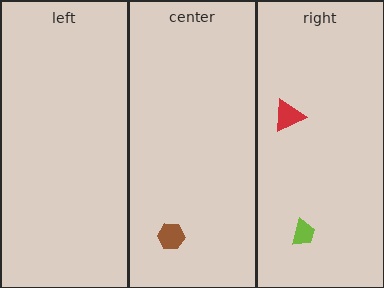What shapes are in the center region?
The brown hexagon.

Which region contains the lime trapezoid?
The right region.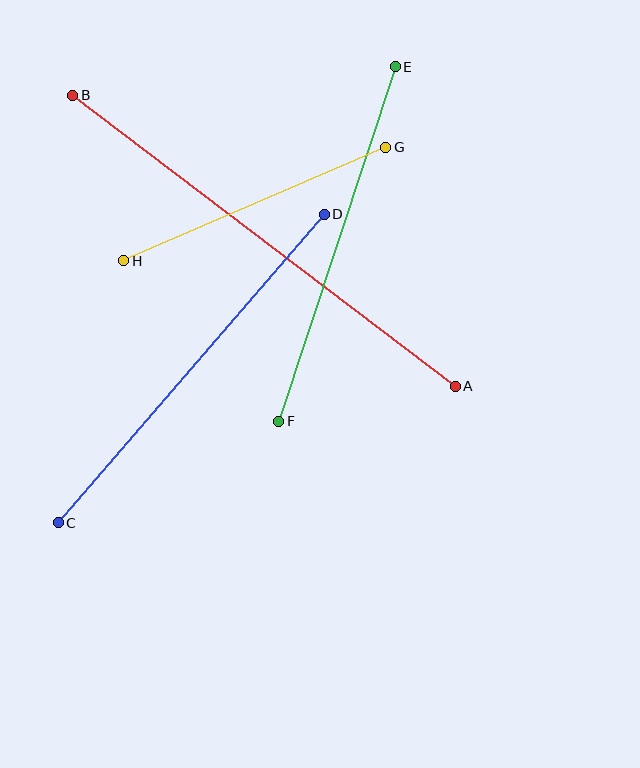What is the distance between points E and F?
The distance is approximately 373 pixels.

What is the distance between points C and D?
The distance is approximately 407 pixels.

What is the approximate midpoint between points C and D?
The midpoint is at approximately (191, 368) pixels.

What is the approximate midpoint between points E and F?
The midpoint is at approximately (337, 244) pixels.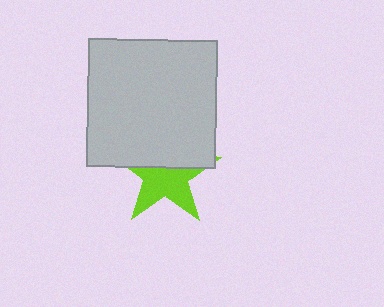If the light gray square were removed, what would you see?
You would see the complete lime star.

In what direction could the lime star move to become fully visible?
The lime star could move down. That would shift it out from behind the light gray square entirely.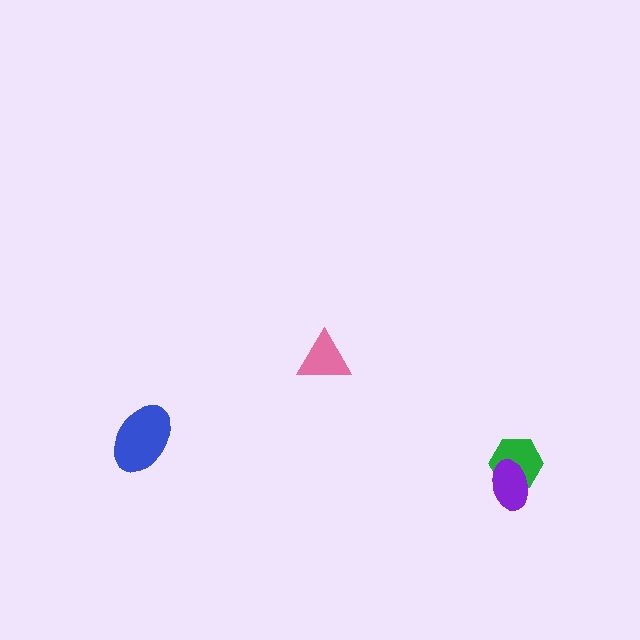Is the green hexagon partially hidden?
Yes, it is partially covered by another shape.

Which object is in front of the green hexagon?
The purple ellipse is in front of the green hexagon.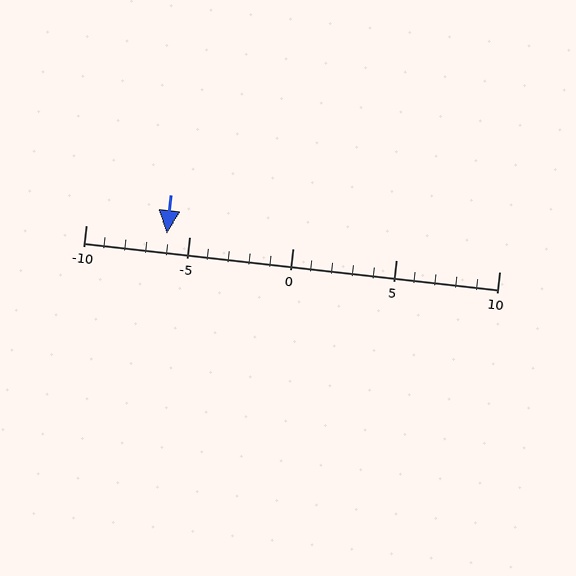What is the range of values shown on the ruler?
The ruler shows values from -10 to 10.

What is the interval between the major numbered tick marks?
The major tick marks are spaced 5 units apart.